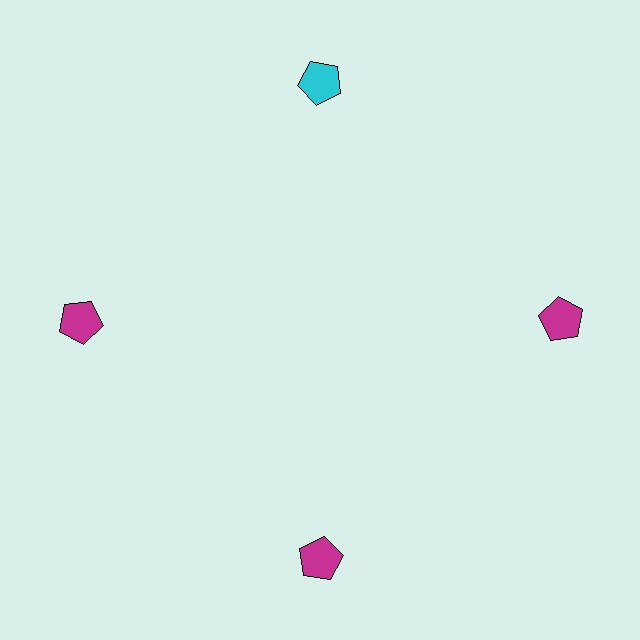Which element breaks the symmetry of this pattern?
The cyan pentagon at roughly the 12 o'clock position breaks the symmetry. All other shapes are magenta pentagons.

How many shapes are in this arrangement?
There are 4 shapes arranged in a ring pattern.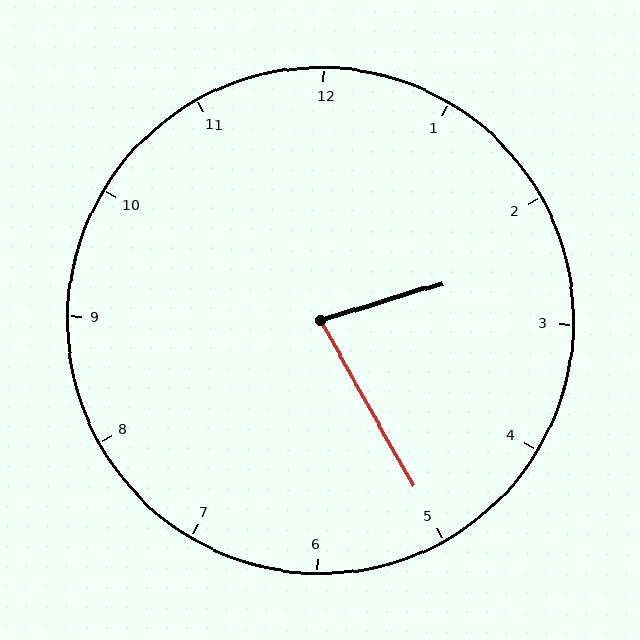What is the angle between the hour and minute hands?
Approximately 78 degrees.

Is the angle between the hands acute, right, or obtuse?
It is acute.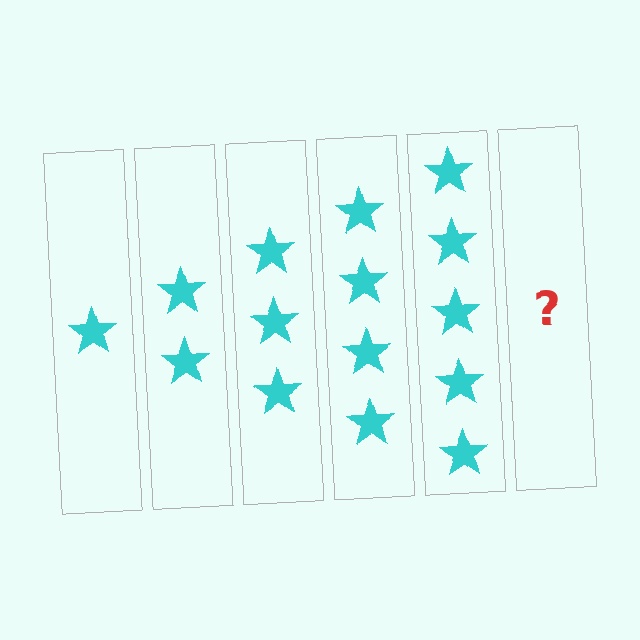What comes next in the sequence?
The next element should be 6 stars.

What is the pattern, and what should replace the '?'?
The pattern is that each step adds one more star. The '?' should be 6 stars.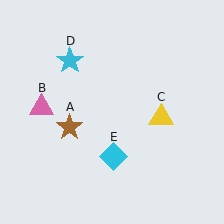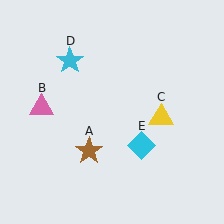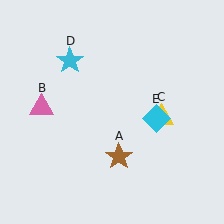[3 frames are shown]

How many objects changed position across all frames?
2 objects changed position: brown star (object A), cyan diamond (object E).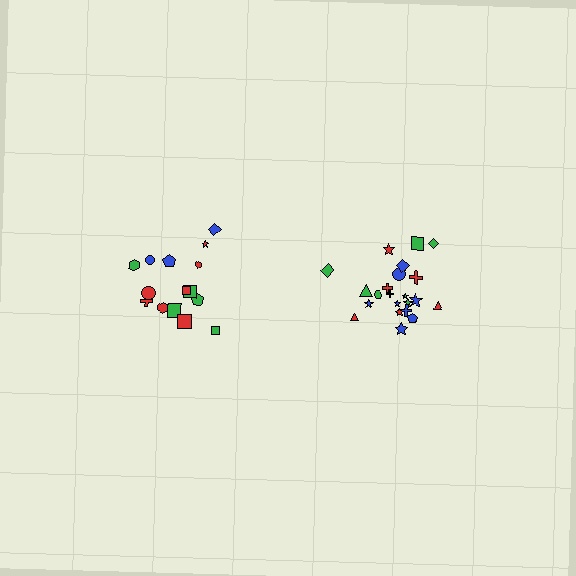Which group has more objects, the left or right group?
The right group.